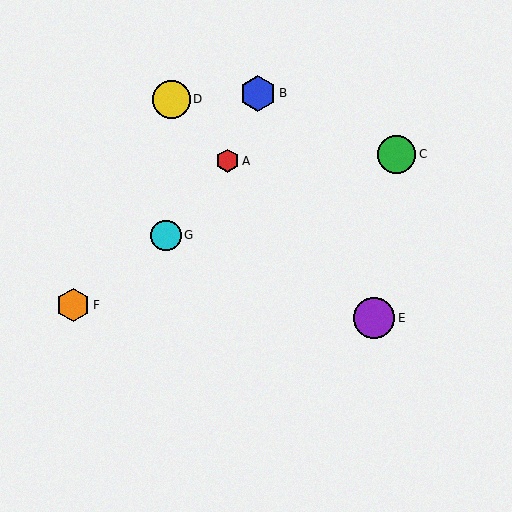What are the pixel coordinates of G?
Object G is at (166, 235).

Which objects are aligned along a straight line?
Objects A, D, E are aligned along a straight line.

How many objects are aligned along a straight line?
3 objects (A, D, E) are aligned along a straight line.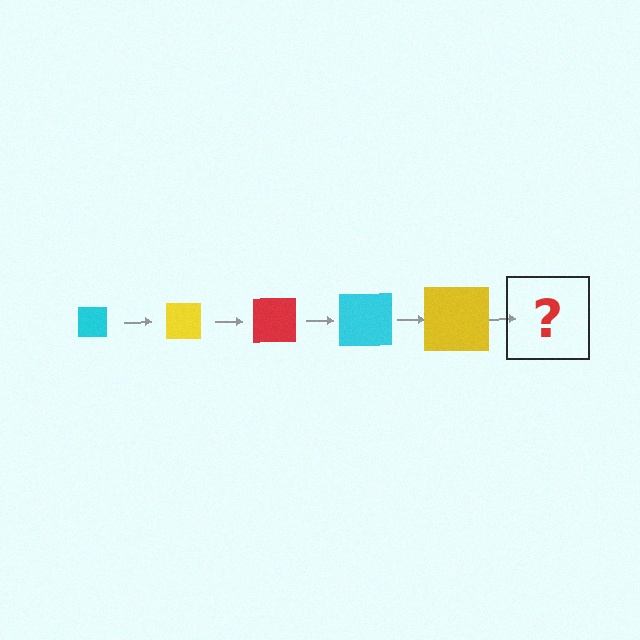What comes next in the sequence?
The next element should be a red square, larger than the previous one.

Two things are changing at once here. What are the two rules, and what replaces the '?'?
The two rules are that the square grows larger each step and the color cycles through cyan, yellow, and red. The '?' should be a red square, larger than the previous one.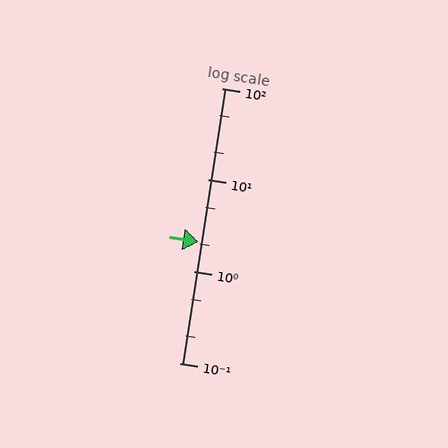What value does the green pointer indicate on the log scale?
The pointer indicates approximately 2.1.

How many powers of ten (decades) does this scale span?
The scale spans 3 decades, from 0.1 to 100.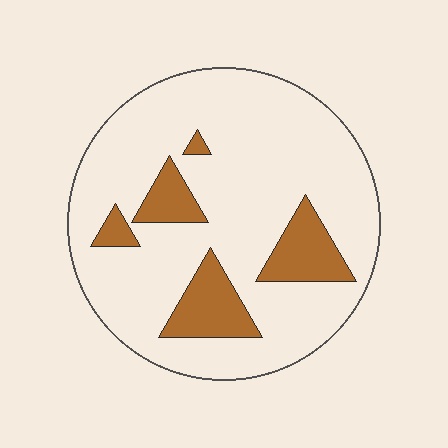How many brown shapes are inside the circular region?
5.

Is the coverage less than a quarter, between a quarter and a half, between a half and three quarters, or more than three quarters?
Less than a quarter.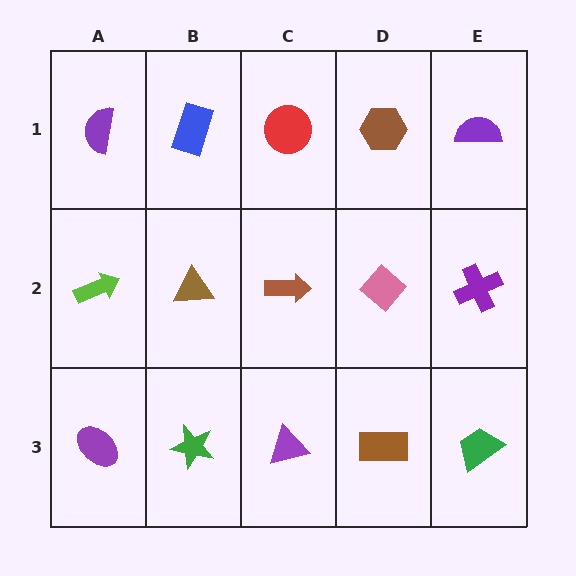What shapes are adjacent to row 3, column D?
A pink diamond (row 2, column D), a purple triangle (row 3, column C), a green trapezoid (row 3, column E).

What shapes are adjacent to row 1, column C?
A brown arrow (row 2, column C), a blue rectangle (row 1, column B), a brown hexagon (row 1, column D).